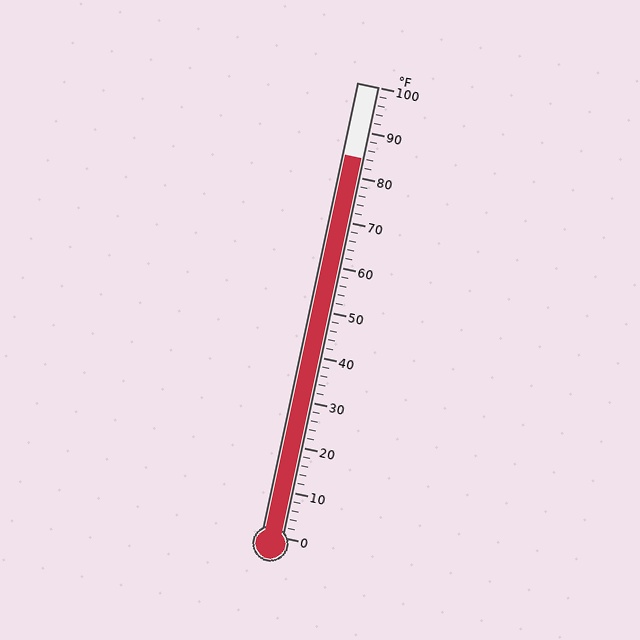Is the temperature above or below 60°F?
The temperature is above 60°F.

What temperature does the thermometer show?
The thermometer shows approximately 84°F.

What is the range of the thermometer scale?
The thermometer scale ranges from 0°F to 100°F.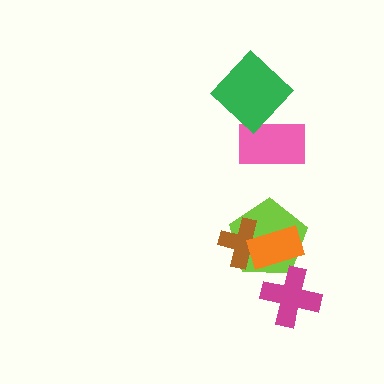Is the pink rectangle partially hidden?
Yes, it is partially covered by another shape.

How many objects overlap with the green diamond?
1 object overlaps with the green diamond.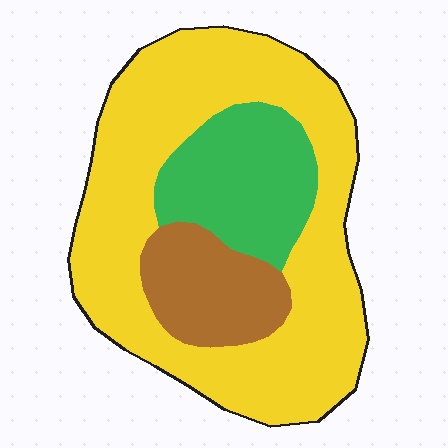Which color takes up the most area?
Yellow, at roughly 65%.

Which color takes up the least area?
Brown, at roughly 15%.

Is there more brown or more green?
Green.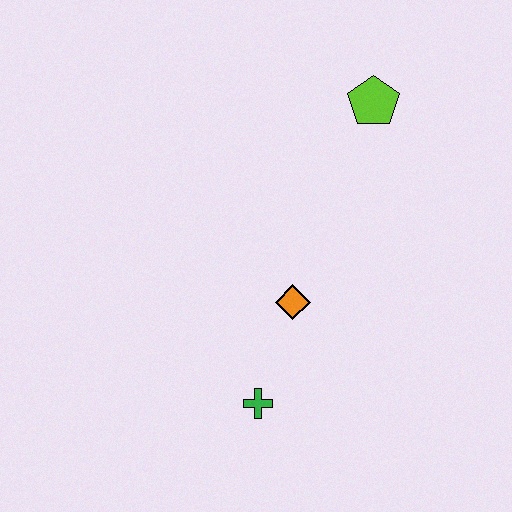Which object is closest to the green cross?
The orange diamond is closest to the green cross.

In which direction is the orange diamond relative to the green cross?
The orange diamond is above the green cross.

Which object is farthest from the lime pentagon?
The green cross is farthest from the lime pentagon.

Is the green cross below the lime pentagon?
Yes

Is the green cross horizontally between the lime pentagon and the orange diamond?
No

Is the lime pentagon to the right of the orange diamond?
Yes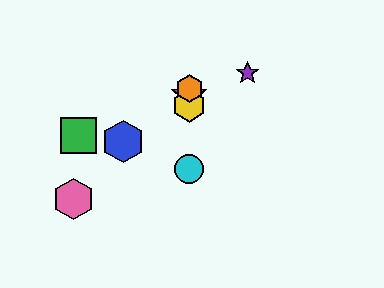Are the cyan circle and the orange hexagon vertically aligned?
Yes, both are at x≈189.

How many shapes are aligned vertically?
4 shapes (the red star, the yellow hexagon, the orange hexagon, the cyan circle) are aligned vertically.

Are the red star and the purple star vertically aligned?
No, the red star is at x≈189 and the purple star is at x≈248.